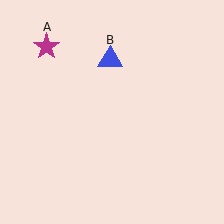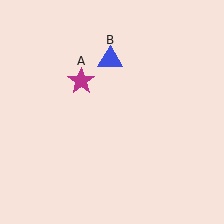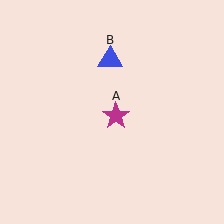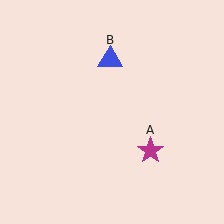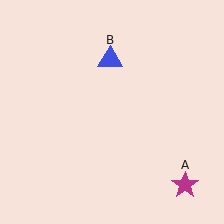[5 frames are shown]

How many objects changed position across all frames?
1 object changed position: magenta star (object A).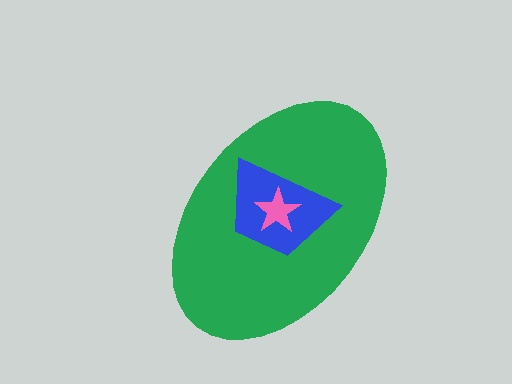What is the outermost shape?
The green ellipse.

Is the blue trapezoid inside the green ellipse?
Yes.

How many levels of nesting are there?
3.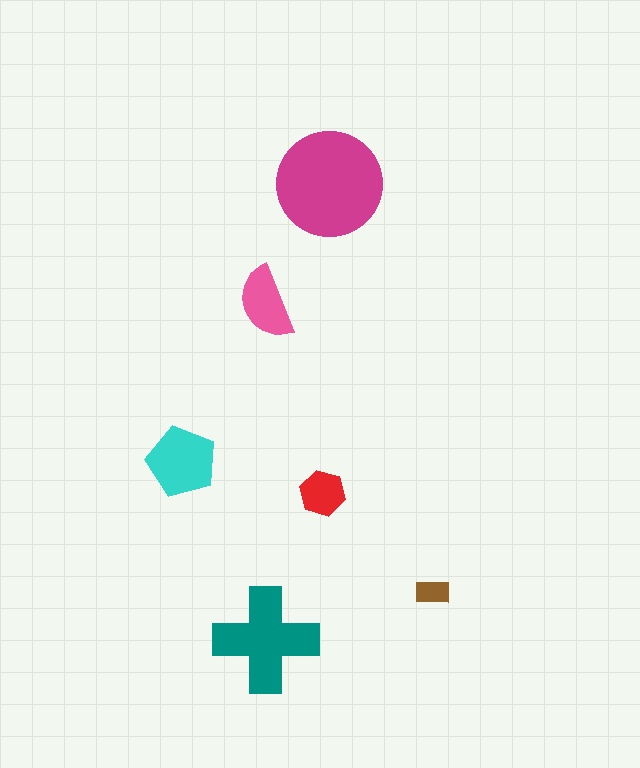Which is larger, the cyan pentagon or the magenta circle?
The magenta circle.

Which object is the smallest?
The brown rectangle.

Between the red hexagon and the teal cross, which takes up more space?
The teal cross.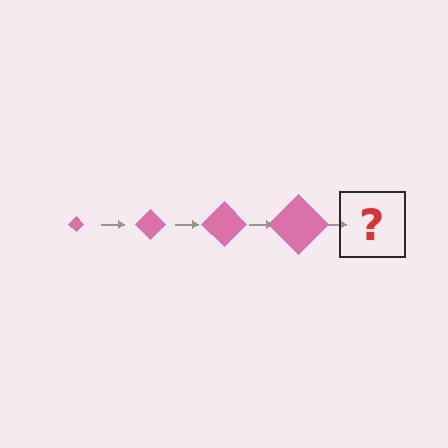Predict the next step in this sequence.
The next step is a pink diamond, larger than the previous one.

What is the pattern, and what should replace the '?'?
The pattern is that the diamond gets progressively larger each step. The '?' should be a pink diamond, larger than the previous one.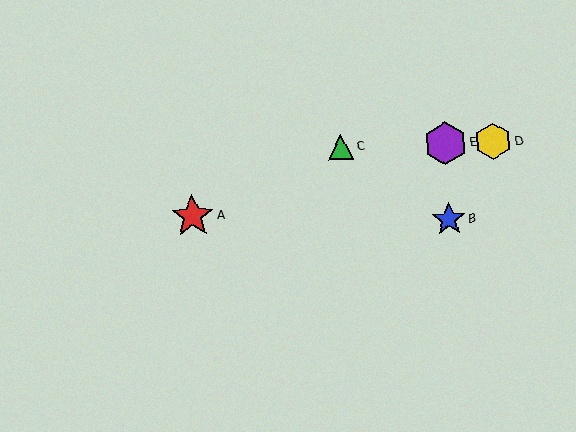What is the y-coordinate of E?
Object E is at y≈143.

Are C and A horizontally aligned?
No, C is at y≈147 and A is at y≈216.